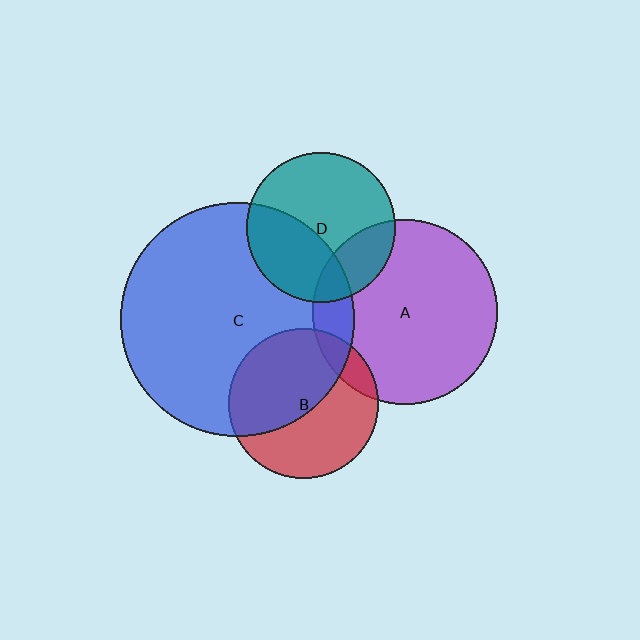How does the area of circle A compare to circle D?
Approximately 1.5 times.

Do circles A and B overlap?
Yes.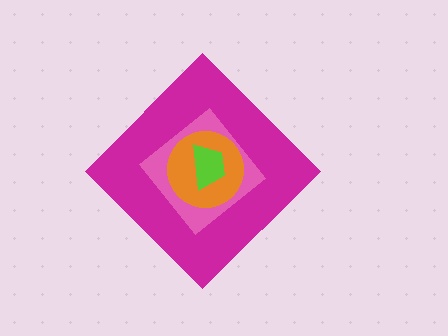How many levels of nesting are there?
4.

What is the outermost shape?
The magenta diamond.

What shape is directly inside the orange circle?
The lime trapezoid.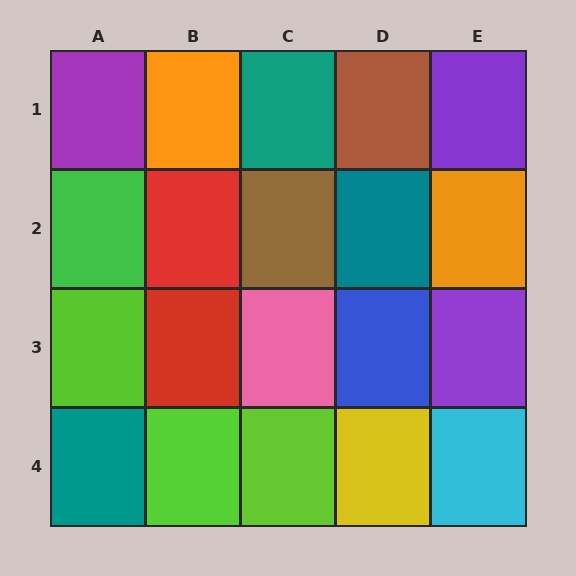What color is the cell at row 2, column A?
Green.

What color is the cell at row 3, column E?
Purple.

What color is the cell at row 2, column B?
Red.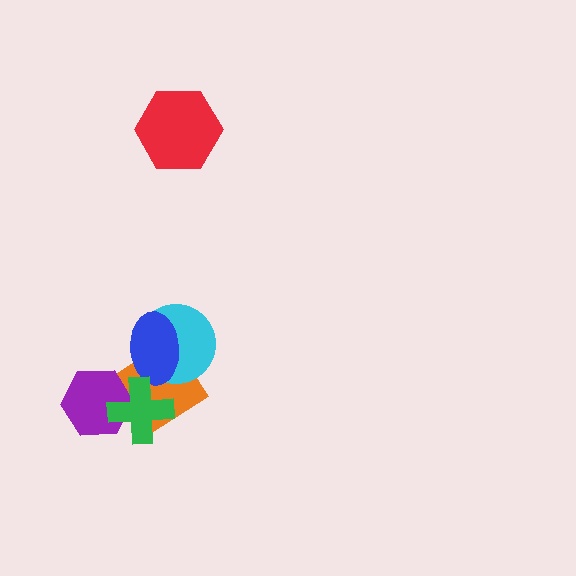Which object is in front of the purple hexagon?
The green cross is in front of the purple hexagon.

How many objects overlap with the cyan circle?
2 objects overlap with the cyan circle.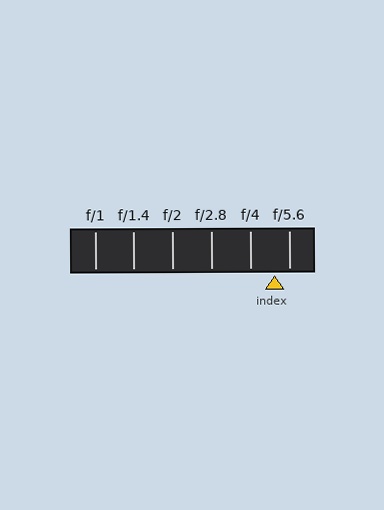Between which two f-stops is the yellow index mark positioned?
The index mark is between f/4 and f/5.6.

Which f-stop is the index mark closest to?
The index mark is closest to f/5.6.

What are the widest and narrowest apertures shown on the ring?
The widest aperture shown is f/1 and the narrowest is f/5.6.